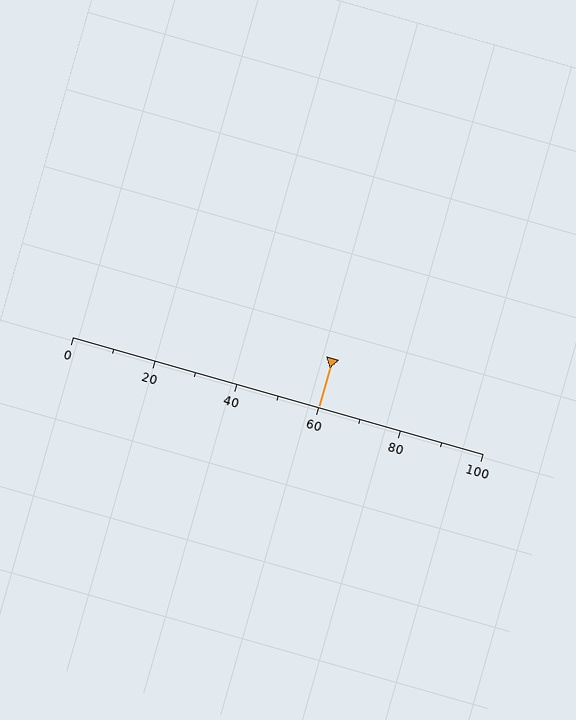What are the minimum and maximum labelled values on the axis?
The axis runs from 0 to 100.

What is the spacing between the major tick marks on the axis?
The major ticks are spaced 20 apart.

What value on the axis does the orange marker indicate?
The marker indicates approximately 60.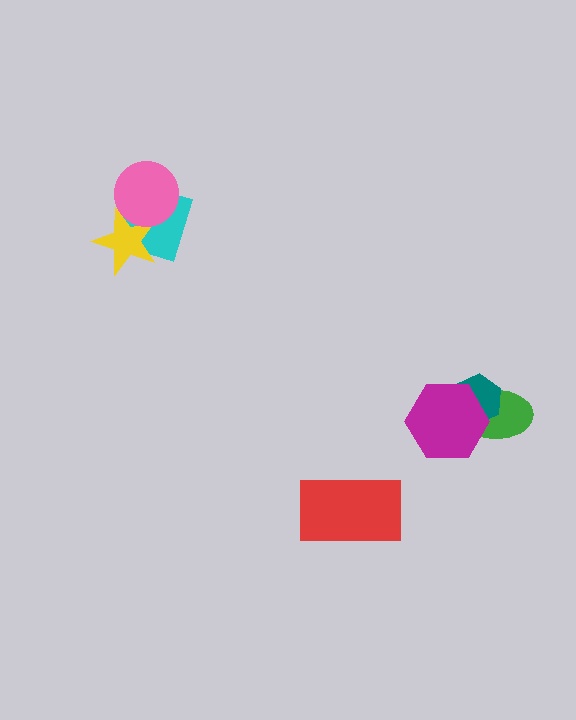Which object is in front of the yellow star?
The pink circle is in front of the yellow star.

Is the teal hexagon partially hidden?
Yes, it is partially covered by another shape.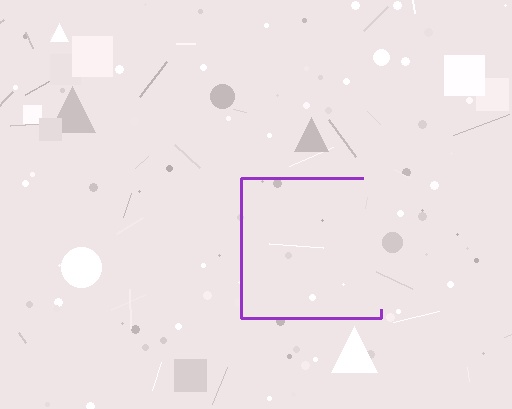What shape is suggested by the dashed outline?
The dashed outline suggests a square.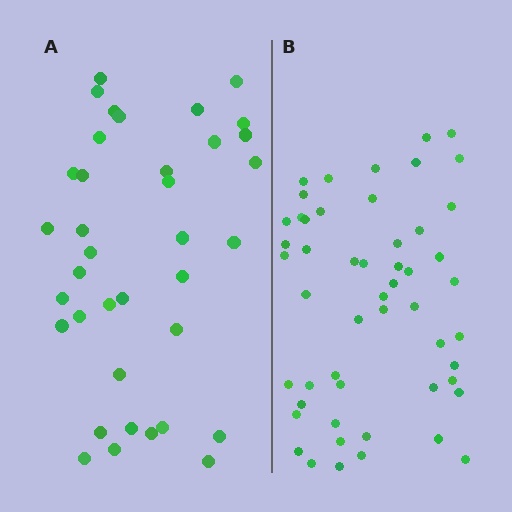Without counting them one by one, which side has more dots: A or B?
Region B (the right region) has more dots.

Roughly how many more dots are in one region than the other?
Region B has approximately 15 more dots than region A.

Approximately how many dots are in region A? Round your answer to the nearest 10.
About 40 dots. (The exact count is 37, which rounds to 40.)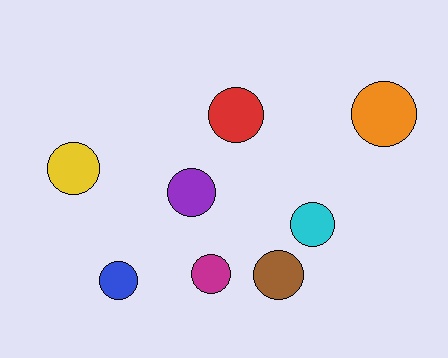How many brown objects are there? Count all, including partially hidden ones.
There is 1 brown object.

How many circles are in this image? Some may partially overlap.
There are 8 circles.